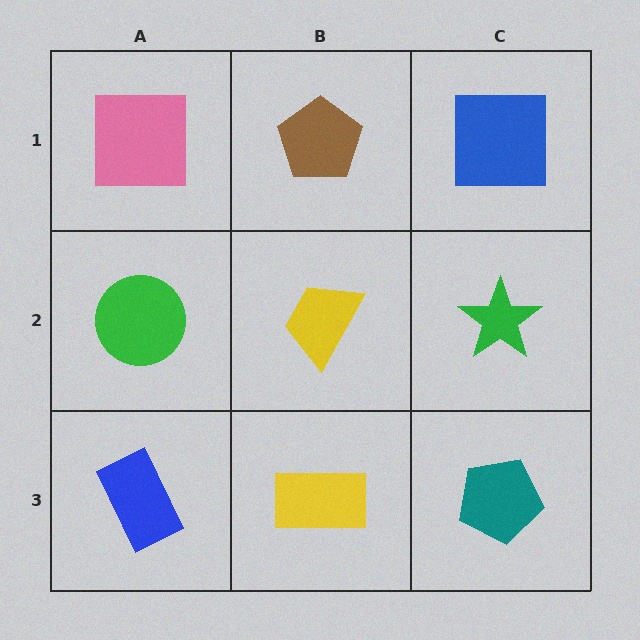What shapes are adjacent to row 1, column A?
A green circle (row 2, column A), a brown pentagon (row 1, column B).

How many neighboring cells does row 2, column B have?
4.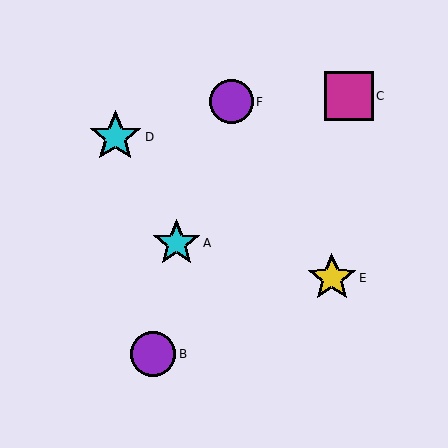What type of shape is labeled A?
Shape A is a cyan star.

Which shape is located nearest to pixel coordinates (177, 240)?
The cyan star (labeled A) at (176, 243) is nearest to that location.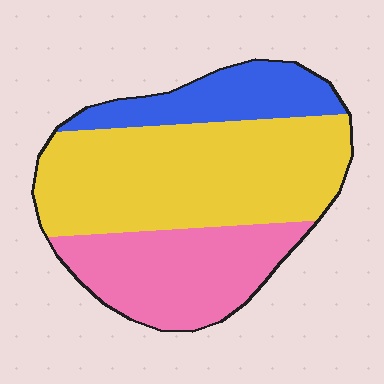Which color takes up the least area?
Blue, at roughly 20%.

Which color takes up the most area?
Yellow, at roughly 50%.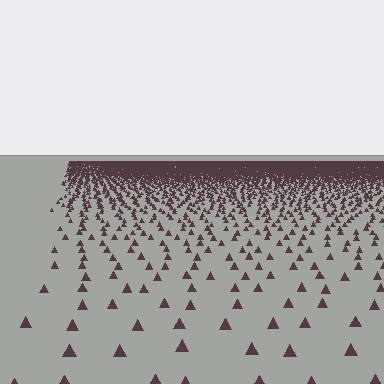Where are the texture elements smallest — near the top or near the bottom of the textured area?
Near the top.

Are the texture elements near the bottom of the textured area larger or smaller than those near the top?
Larger. Near the bottom, elements are closer to the viewer and appear at a bigger on-screen size.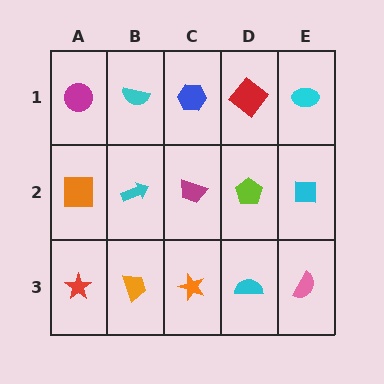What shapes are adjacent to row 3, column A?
An orange square (row 2, column A), an orange trapezoid (row 3, column B).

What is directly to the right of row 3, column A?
An orange trapezoid.